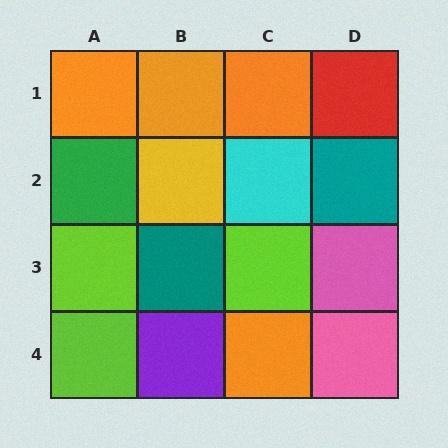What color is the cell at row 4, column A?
Lime.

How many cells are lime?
3 cells are lime.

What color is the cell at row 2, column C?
Cyan.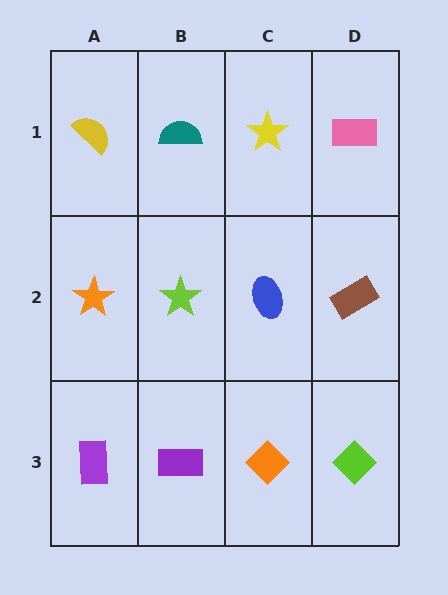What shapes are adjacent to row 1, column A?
An orange star (row 2, column A), a teal semicircle (row 1, column B).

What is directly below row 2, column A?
A purple rectangle.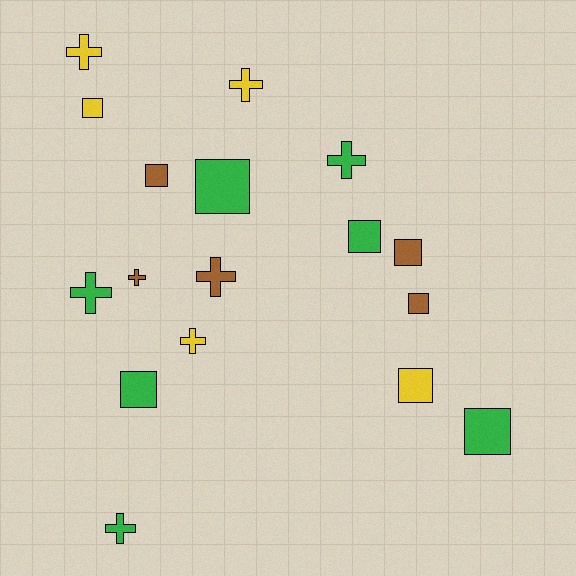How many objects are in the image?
There are 17 objects.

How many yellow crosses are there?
There are 3 yellow crosses.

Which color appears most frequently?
Green, with 7 objects.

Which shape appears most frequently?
Square, with 9 objects.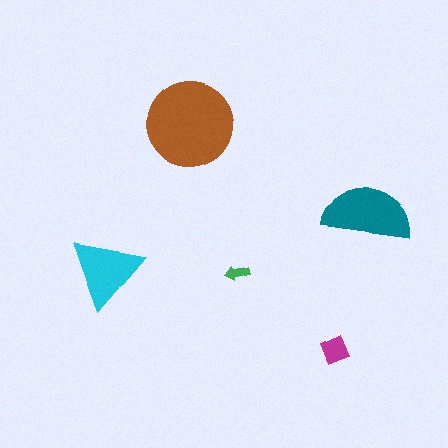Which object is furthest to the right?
The teal semicircle is rightmost.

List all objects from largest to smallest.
The brown circle, the teal semicircle, the cyan triangle, the magenta diamond, the green arrow.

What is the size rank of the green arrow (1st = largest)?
5th.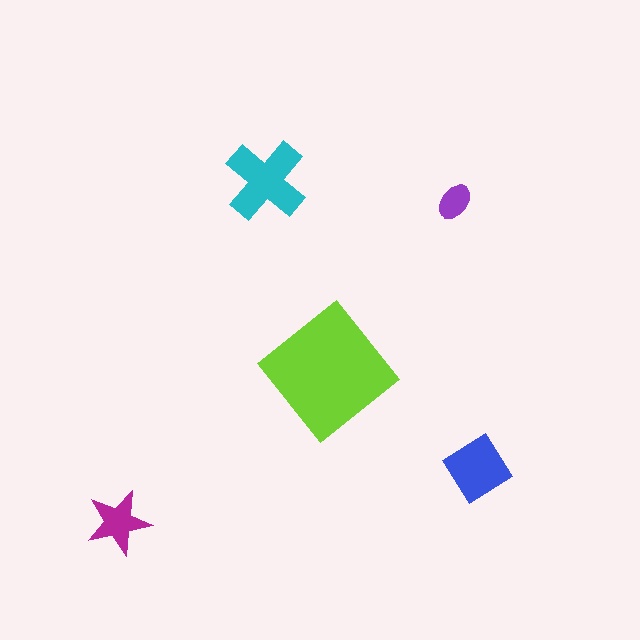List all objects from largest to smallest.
The lime diamond, the cyan cross, the blue diamond, the magenta star, the purple ellipse.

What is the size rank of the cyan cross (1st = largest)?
2nd.